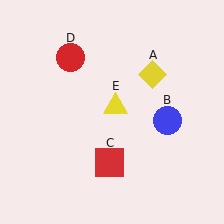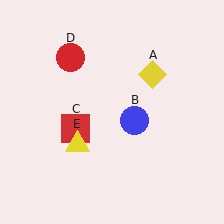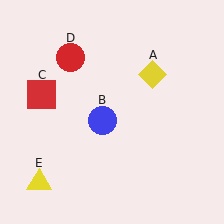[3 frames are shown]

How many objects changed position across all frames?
3 objects changed position: blue circle (object B), red square (object C), yellow triangle (object E).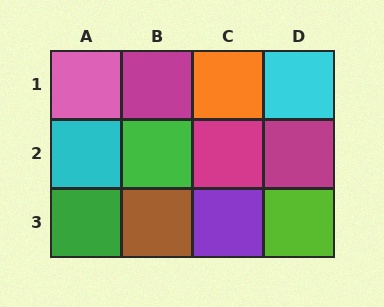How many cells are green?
2 cells are green.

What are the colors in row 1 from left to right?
Pink, magenta, orange, cyan.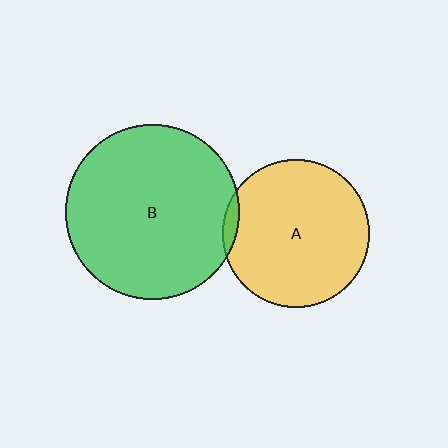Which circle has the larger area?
Circle B (green).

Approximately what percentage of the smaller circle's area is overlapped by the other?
Approximately 5%.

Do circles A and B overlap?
Yes.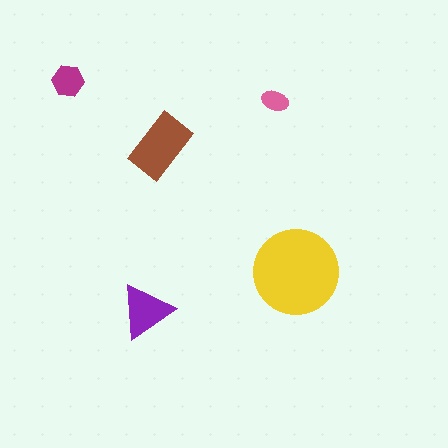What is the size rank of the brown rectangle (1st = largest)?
2nd.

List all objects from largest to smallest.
The yellow circle, the brown rectangle, the purple triangle, the magenta hexagon, the pink ellipse.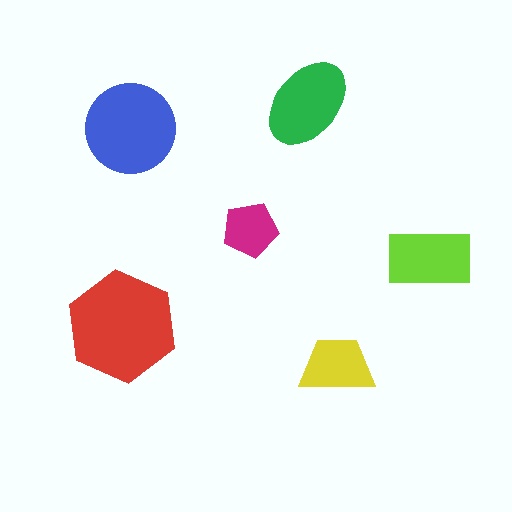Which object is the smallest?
The magenta pentagon.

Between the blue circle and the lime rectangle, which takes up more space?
The blue circle.